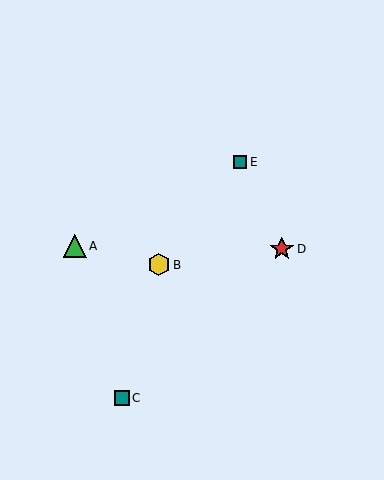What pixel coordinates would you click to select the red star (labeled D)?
Click at (282, 249) to select the red star D.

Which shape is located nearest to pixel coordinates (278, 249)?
The red star (labeled D) at (282, 249) is nearest to that location.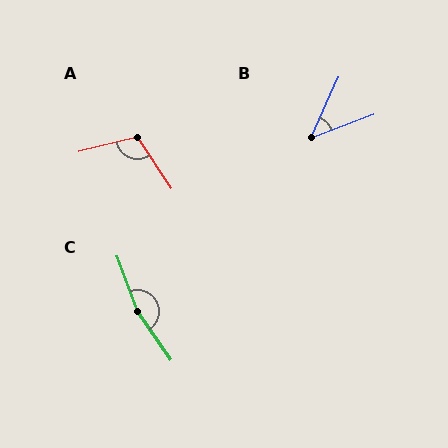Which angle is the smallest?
B, at approximately 45 degrees.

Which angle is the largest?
C, at approximately 165 degrees.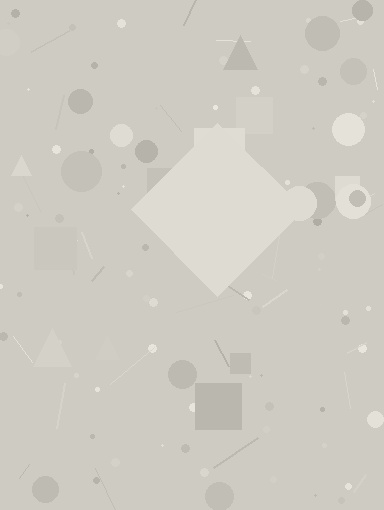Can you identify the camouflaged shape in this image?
The camouflaged shape is a diamond.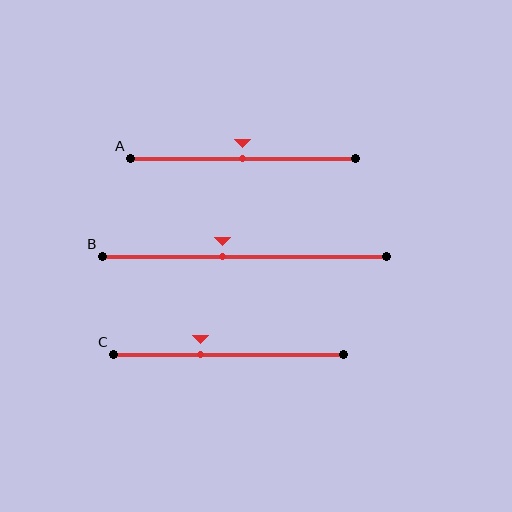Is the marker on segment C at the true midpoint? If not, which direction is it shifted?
No, the marker on segment C is shifted to the left by about 12% of the segment length.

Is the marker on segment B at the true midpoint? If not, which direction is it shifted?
No, the marker on segment B is shifted to the left by about 8% of the segment length.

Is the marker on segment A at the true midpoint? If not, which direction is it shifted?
Yes, the marker on segment A is at the true midpoint.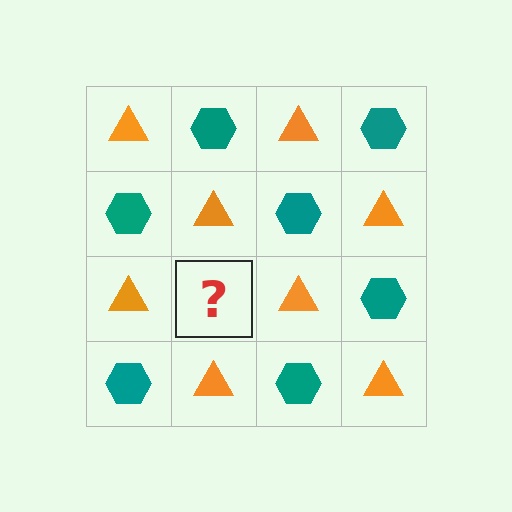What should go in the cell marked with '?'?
The missing cell should contain a teal hexagon.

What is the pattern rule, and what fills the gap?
The rule is that it alternates orange triangle and teal hexagon in a checkerboard pattern. The gap should be filled with a teal hexagon.